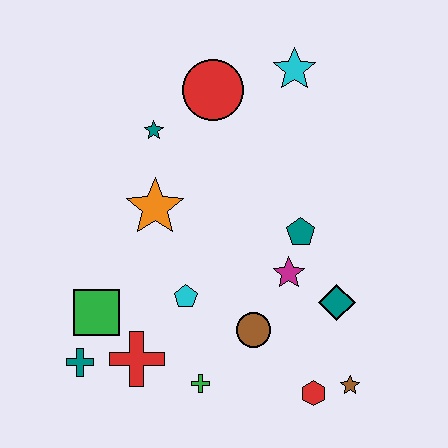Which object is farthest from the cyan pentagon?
The cyan star is farthest from the cyan pentagon.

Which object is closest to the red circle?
The teal star is closest to the red circle.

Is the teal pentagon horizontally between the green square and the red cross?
No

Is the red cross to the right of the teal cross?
Yes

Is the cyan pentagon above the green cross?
Yes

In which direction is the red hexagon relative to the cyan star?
The red hexagon is below the cyan star.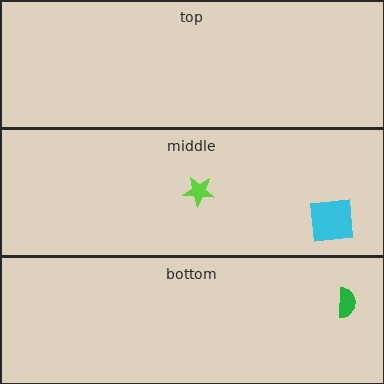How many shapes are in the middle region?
2.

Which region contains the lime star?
The middle region.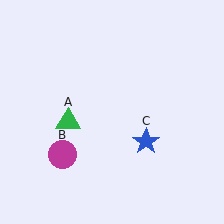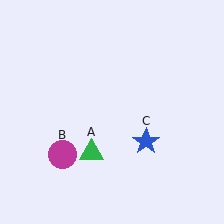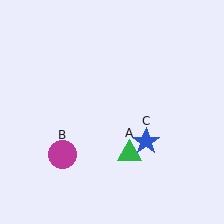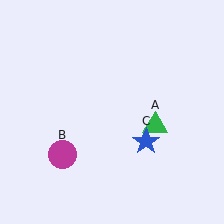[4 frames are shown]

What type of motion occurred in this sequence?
The green triangle (object A) rotated counterclockwise around the center of the scene.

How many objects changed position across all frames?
1 object changed position: green triangle (object A).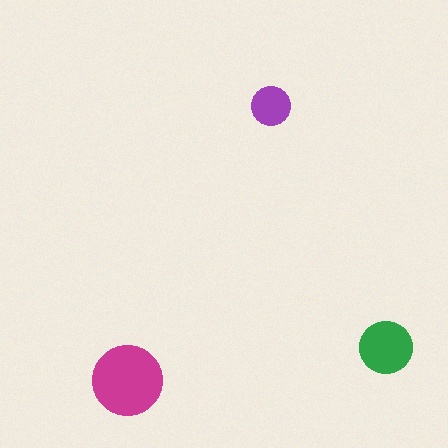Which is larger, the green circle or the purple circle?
The green one.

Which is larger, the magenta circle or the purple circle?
The magenta one.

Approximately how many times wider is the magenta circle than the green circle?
About 1.5 times wider.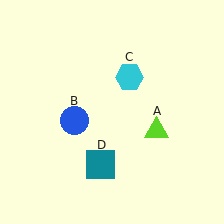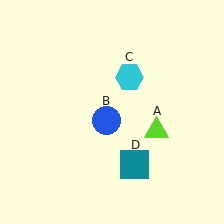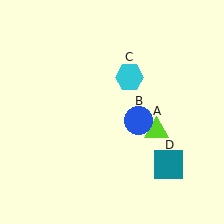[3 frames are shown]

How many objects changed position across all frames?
2 objects changed position: blue circle (object B), teal square (object D).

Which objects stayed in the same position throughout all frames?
Lime triangle (object A) and cyan hexagon (object C) remained stationary.